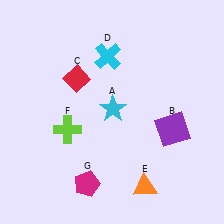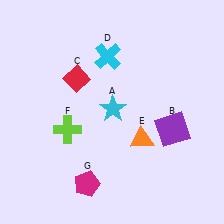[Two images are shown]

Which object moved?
The orange triangle (E) moved up.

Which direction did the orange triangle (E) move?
The orange triangle (E) moved up.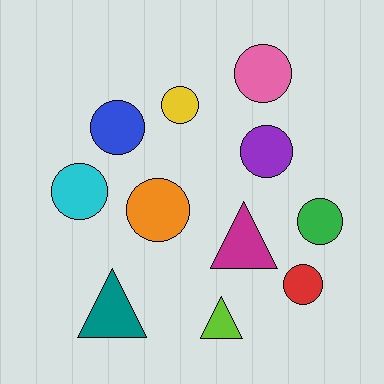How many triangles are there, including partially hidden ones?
There are 3 triangles.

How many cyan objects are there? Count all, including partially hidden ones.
There is 1 cyan object.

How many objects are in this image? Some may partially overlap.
There are 11 objects.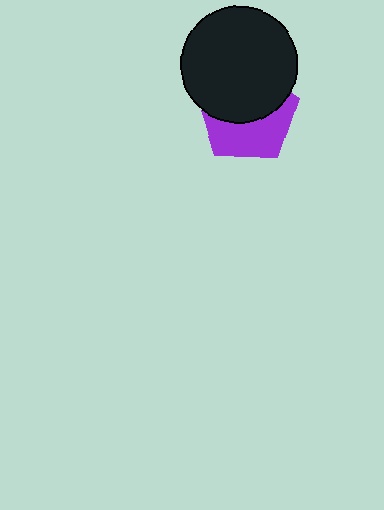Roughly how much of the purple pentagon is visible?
About half of it is visible (roughly 47%).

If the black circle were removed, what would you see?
You would see the complete purple pentagon.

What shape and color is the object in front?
The object in front is a black circle.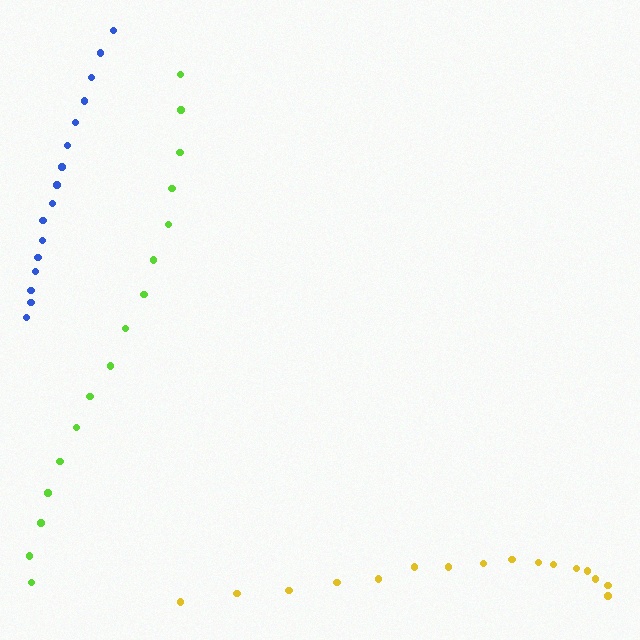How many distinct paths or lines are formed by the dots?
There are 3 distinct paths.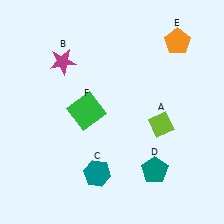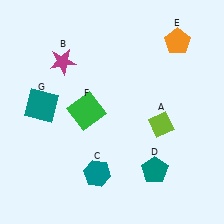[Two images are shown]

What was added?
A teal square (G) was added in Image 2.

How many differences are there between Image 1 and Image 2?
There is 1 difference between the two images.